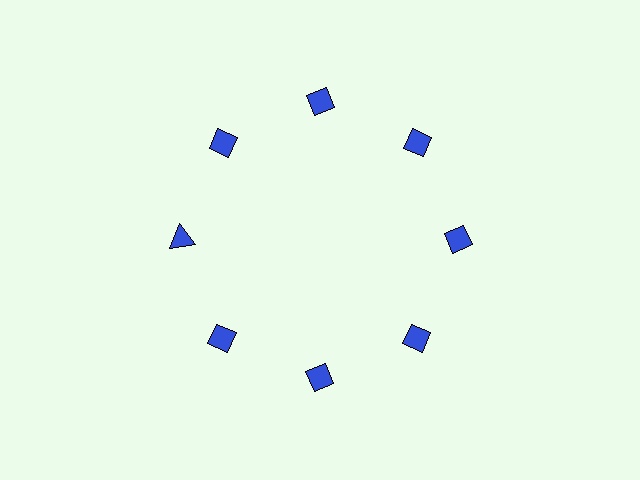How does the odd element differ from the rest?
It has a different shape: triangle instead of diamond.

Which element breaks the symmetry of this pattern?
The blue triangle at roughly the 9 o'clock position breaks the symmetry. All other shapes are blue diamonds.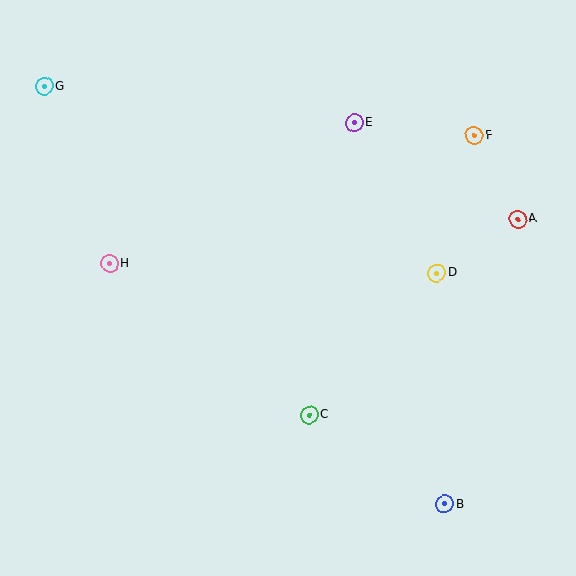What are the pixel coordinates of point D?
Point D is at (437, 273).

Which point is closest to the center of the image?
Point C at (309, 415) is closest to the center.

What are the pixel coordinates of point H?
Point H is at (109, 263).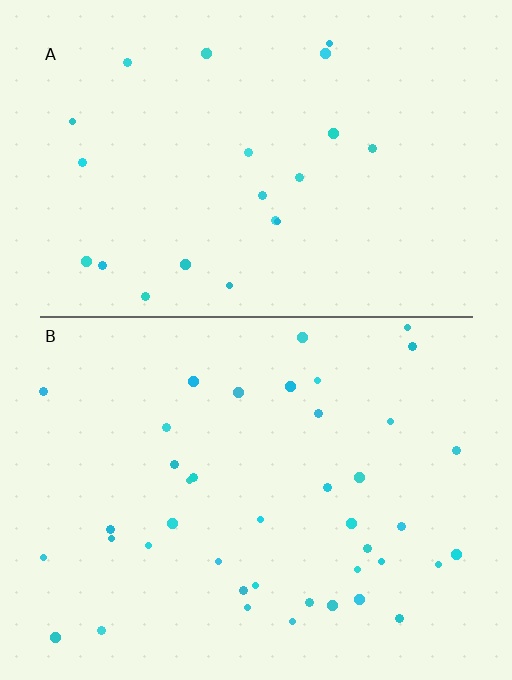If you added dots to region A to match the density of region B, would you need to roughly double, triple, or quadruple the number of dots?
Approximately double.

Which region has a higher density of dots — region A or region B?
B (the bottom).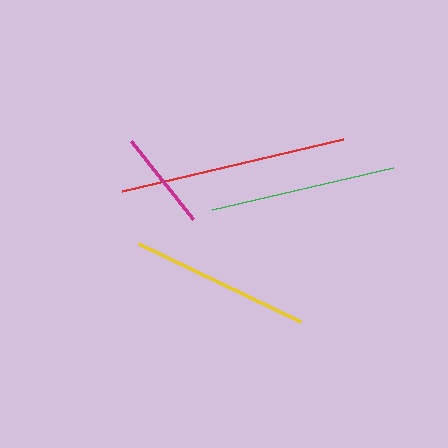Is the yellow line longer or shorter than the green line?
The green line is longer than the yellow line.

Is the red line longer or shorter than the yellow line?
The red line is longer than the yellow line.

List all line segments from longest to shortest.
From longest to shortest: red, green, yellow, magenta.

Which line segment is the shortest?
The magenta line is the shortest at approximately 100 pixels.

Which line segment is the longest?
The red line is the longest at approximately 227 pixels.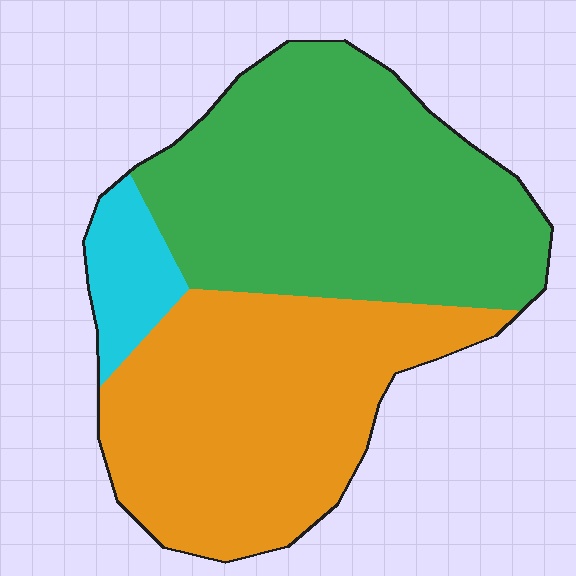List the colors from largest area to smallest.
From largest to smallest: green, orange, cyan.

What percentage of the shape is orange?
Orange takes up about two fifths (2/5) of the shape.